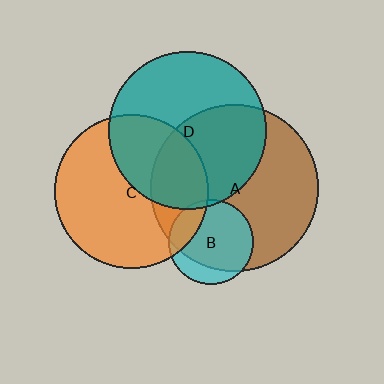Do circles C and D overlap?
Yes.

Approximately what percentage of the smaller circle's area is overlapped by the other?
Approximately 35%.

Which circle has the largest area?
Circle A (brown).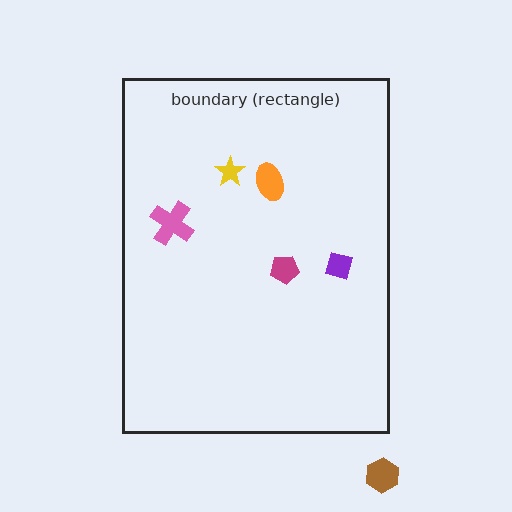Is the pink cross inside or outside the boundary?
Inside.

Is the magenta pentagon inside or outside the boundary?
Inside.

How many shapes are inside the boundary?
5 inside, 1 outside.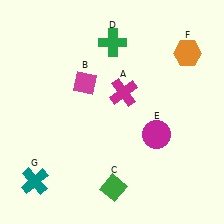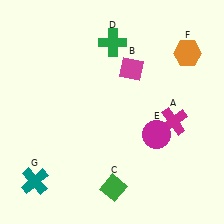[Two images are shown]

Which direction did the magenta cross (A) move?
The magenta cross (A) moved right.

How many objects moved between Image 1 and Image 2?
2 objects moved between the two images.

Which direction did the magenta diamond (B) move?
The magenta diamond (B) moved right.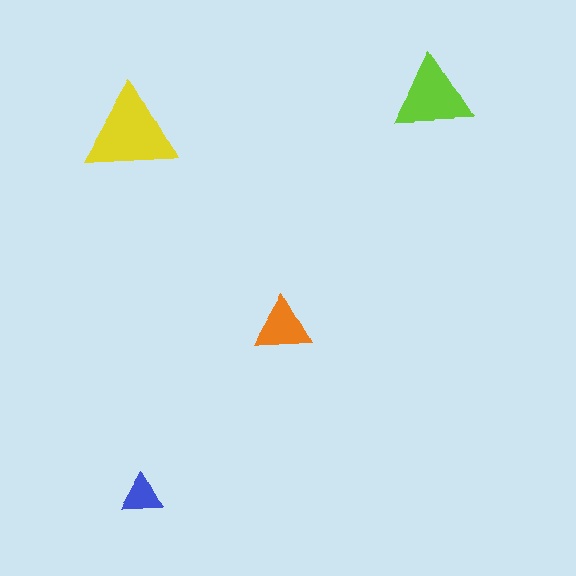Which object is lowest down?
The blue triangle is bottommost.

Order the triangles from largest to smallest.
the yellow one, the lime one, the orange one, the blue one.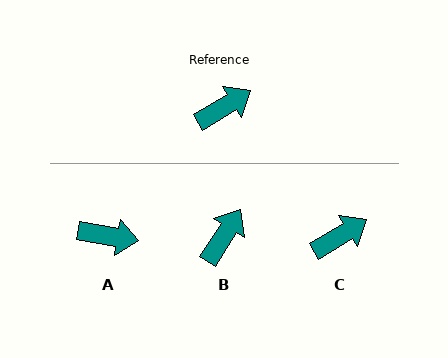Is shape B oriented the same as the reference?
No, it is off by about 26 degrees.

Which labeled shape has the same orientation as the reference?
C.